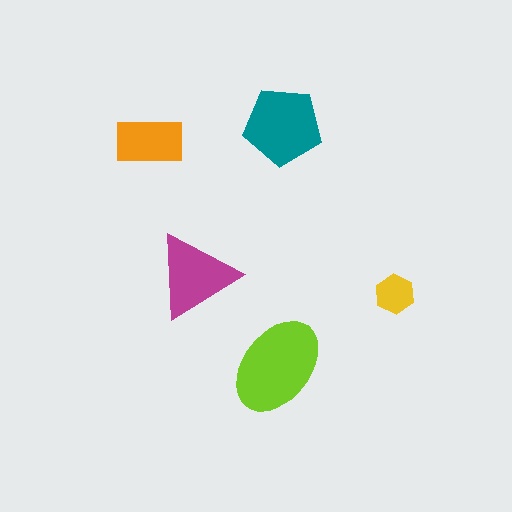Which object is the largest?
The lime ellipse.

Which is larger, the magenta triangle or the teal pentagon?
The teal pentagon.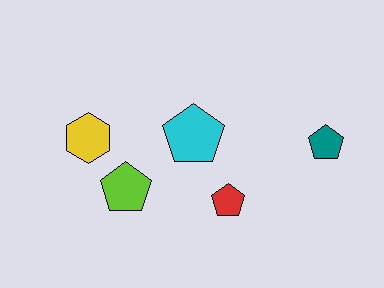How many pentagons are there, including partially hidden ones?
There are 4 pentagons.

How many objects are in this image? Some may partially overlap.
There are 5 objects.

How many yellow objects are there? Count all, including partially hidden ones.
There is 1 yellow object.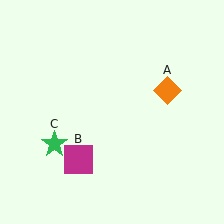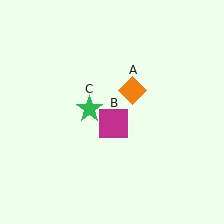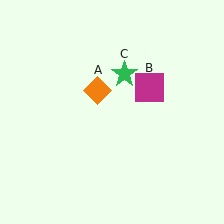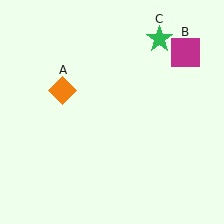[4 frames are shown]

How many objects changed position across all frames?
3 objects changed position: orange diamond (object A), magenta square (object B), green star (object C).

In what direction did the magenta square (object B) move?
The magenta square (object B) moved up and to the right.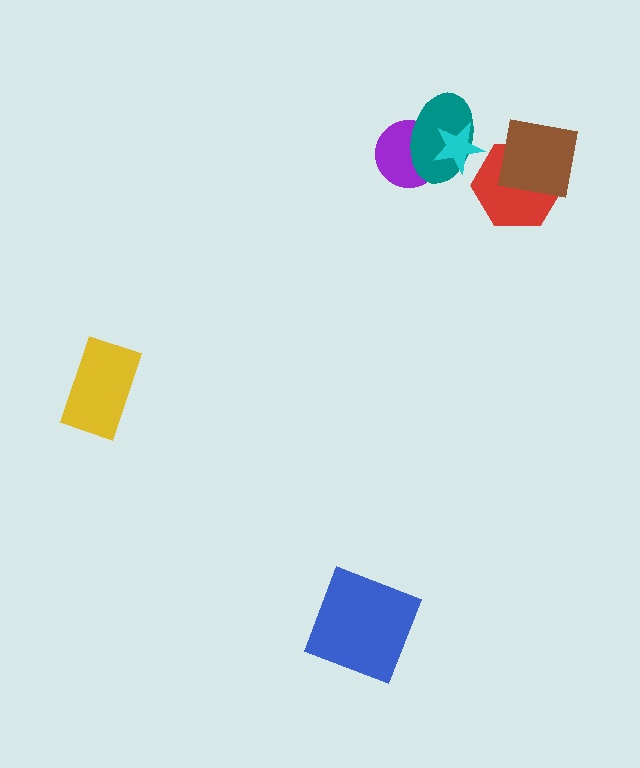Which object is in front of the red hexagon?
The brown square is in front of the red hexagon.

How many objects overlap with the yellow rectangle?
0 objects overlap with the yellow rectangle.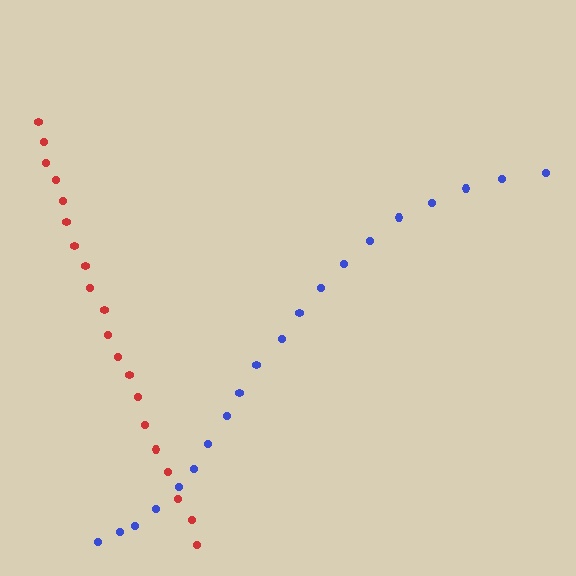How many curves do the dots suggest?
There are 2 distinct paths.